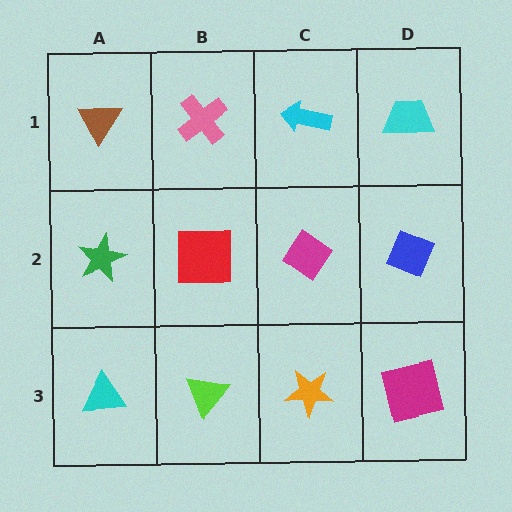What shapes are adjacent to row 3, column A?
A green star (row 2, column A), a lime triangle (row 3, column B).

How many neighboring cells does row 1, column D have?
2.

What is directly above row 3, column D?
A blue diamond.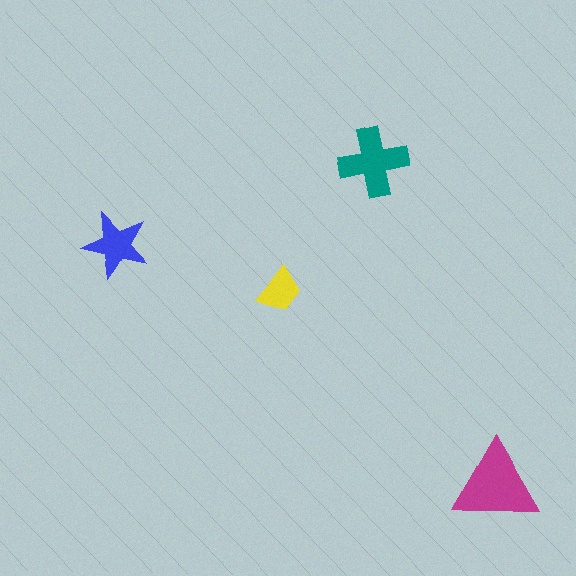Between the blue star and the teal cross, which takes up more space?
The teal cross.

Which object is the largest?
The magenta triangle.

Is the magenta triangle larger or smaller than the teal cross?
Larger.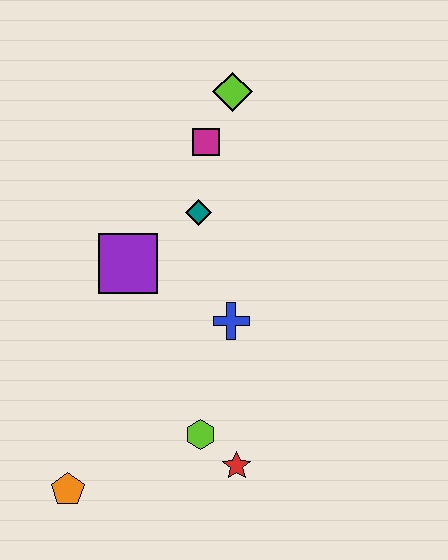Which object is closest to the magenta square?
The lime diamond is closest to the magenta square.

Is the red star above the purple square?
No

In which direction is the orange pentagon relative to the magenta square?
The orange pentagon is below the magenta square.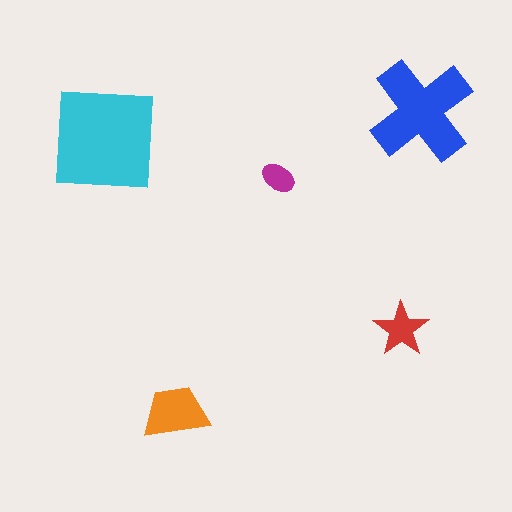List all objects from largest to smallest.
The cyan square, the blue cross, the orange trapezoid, the red star, the magenta ellipse.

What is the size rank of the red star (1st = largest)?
4th.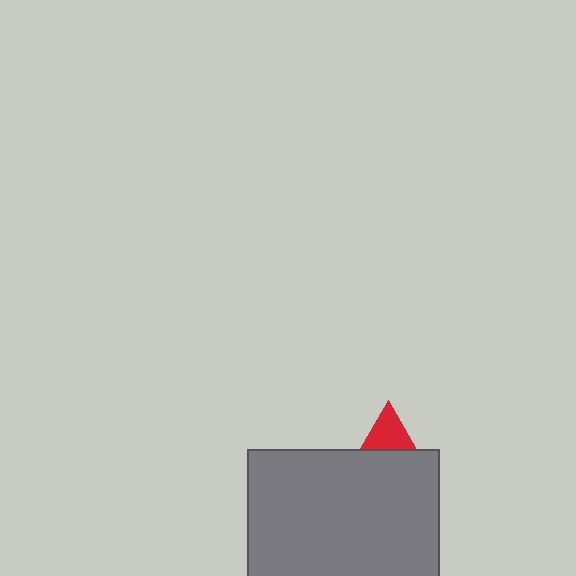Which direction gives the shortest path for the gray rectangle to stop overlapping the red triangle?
Moving down gives the shortest separation.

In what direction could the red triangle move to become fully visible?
The red triangle could move up. That would shift it out from behind the gray rectangle entirely.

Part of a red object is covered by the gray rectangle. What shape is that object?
It is a triangle.